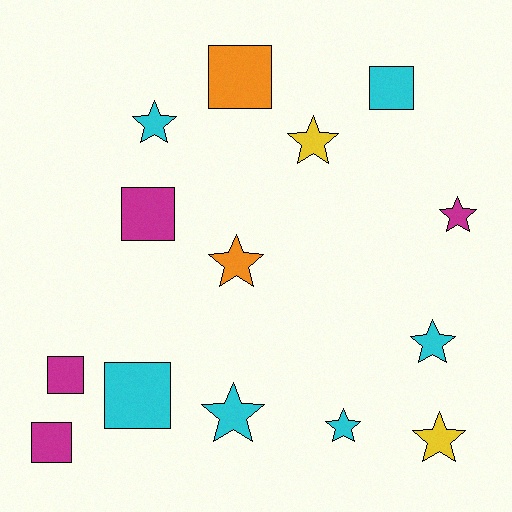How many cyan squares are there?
There are 2 cyan squares.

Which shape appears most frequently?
Star, with 8 objects.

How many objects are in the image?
There are 14 objects.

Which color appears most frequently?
Cyan, with 6 objects.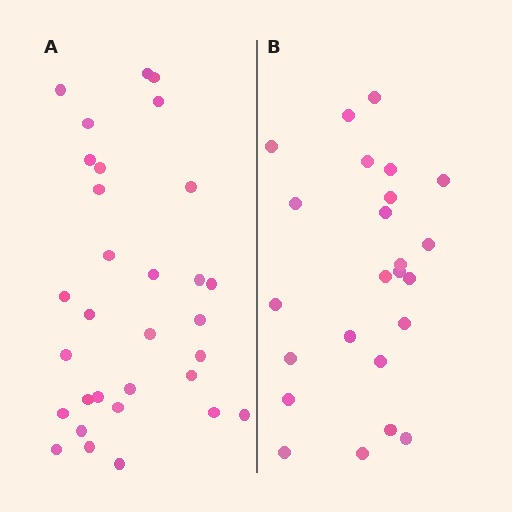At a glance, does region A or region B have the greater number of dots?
Region A (the left region) has more dots.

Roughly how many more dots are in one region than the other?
Region A has roughly 8 or so more dots than region B.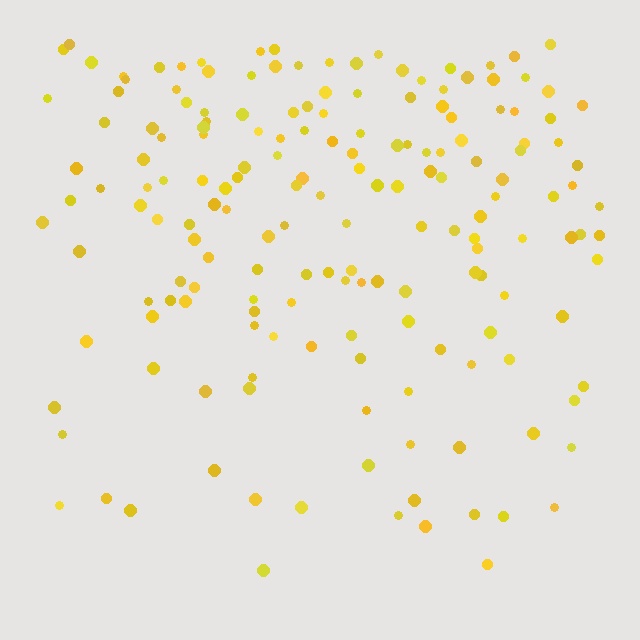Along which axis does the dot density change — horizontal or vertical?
Vertical.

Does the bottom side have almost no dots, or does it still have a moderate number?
Still a moderate number, just noticeably fewer than the top.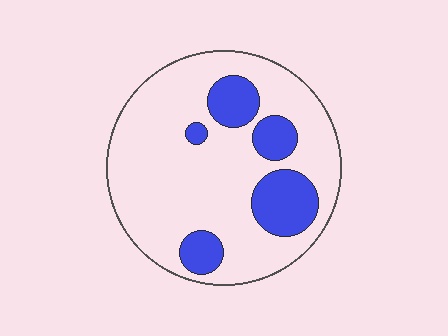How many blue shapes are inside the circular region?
5.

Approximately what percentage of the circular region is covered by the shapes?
Approximately 20%.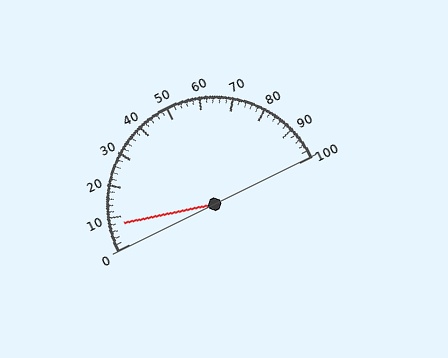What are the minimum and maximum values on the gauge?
The gauge ranges from 0 to 100.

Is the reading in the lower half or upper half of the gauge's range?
The reading is in the lower half of the range (0 to 100).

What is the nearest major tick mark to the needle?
The nearest major tick mark is 10.